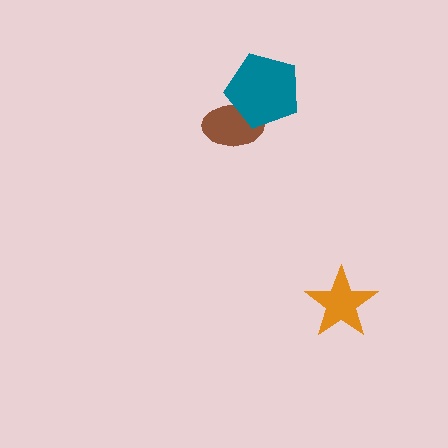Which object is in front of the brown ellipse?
The teal pentagon is in front of the brown ellipse.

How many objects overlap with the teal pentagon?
1 object overlaps with the teal pentagon.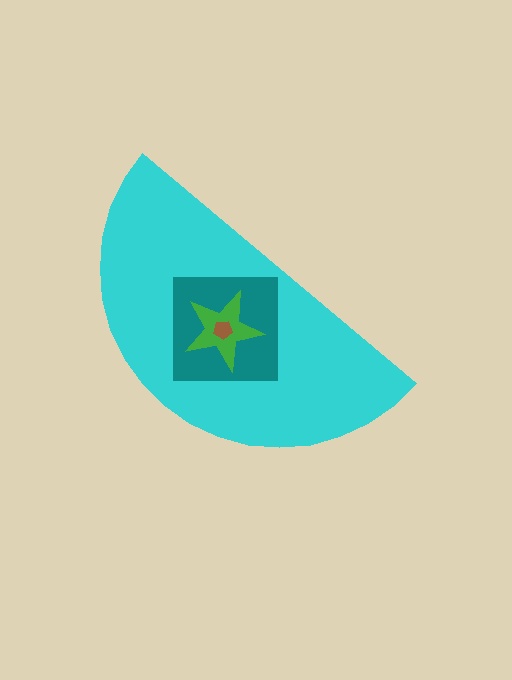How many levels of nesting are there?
4.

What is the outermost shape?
The cyan semicircle.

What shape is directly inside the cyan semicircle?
The teal square.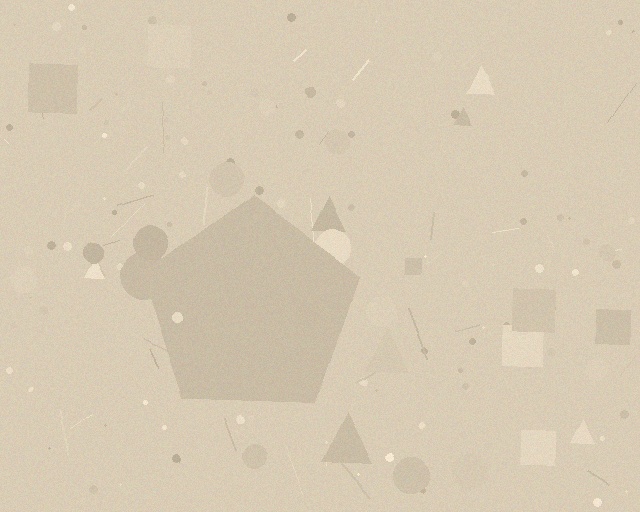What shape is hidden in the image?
A pentagon is hidden in the image.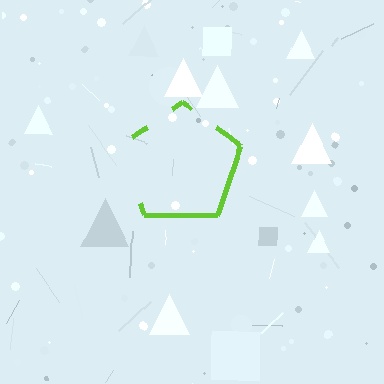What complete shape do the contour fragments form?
The contour fragments form a pentagon.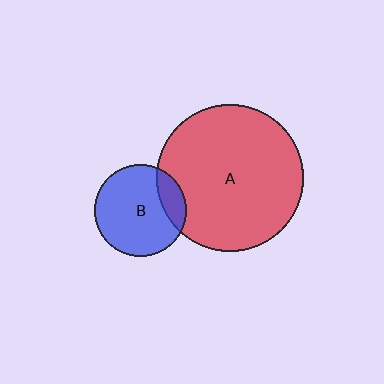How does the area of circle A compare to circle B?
Approximately 2.5 times.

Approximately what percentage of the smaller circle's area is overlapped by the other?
Approximately 20%.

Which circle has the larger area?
Circle A (red).